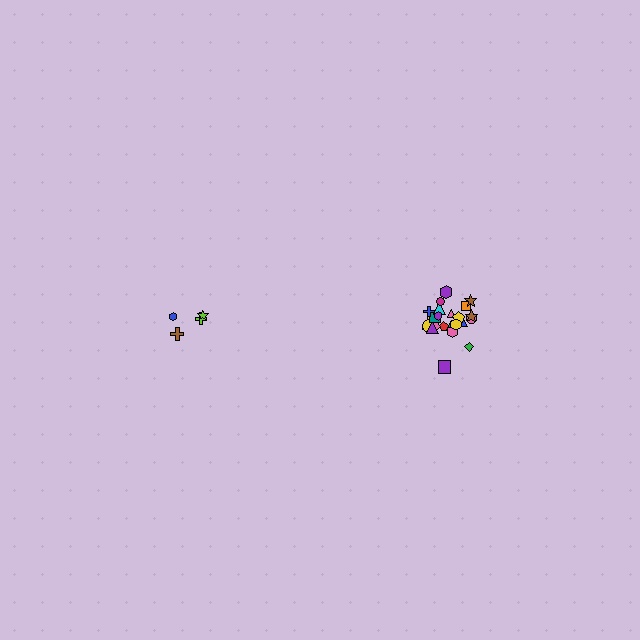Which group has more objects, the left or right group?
The right group.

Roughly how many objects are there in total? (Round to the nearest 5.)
Roughly 30 objects in total.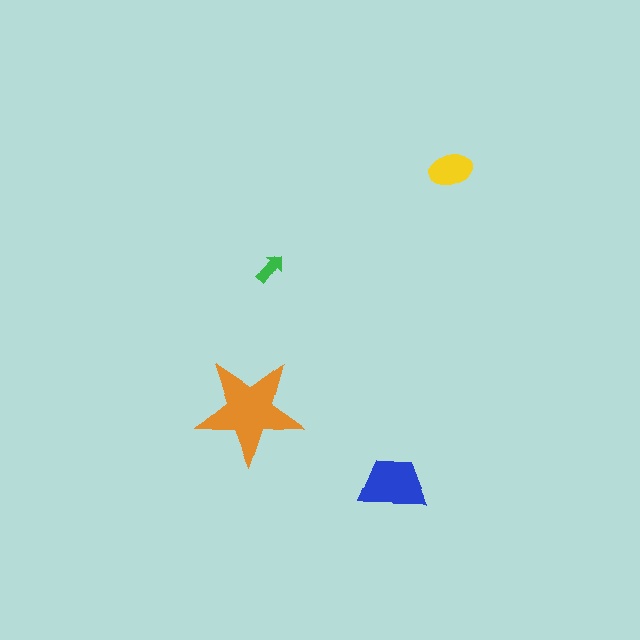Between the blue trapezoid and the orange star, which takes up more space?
The orange star.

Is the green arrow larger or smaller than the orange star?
Smaller.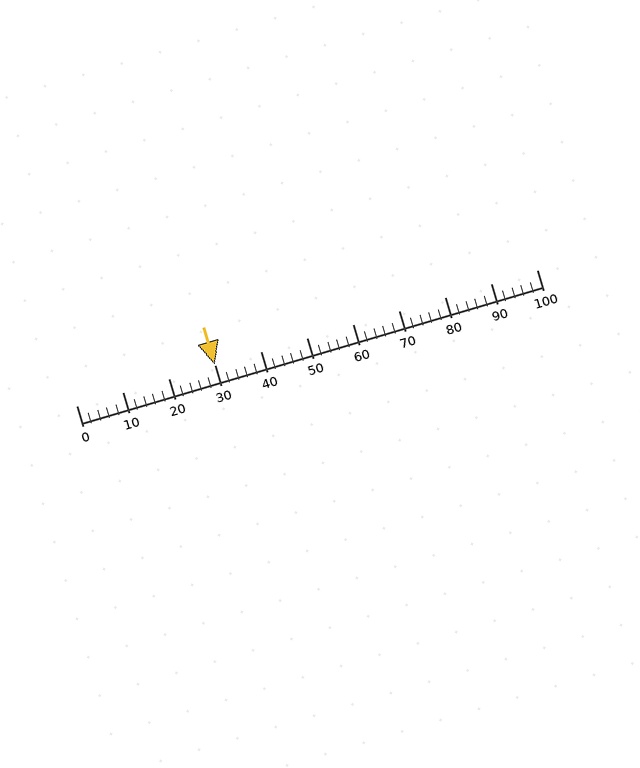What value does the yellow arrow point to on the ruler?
The yellow arrow points to approximately 30.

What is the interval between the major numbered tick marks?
The major tick marks are spaced 10 units apart.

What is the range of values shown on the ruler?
The ruler shows values from 0 to 100.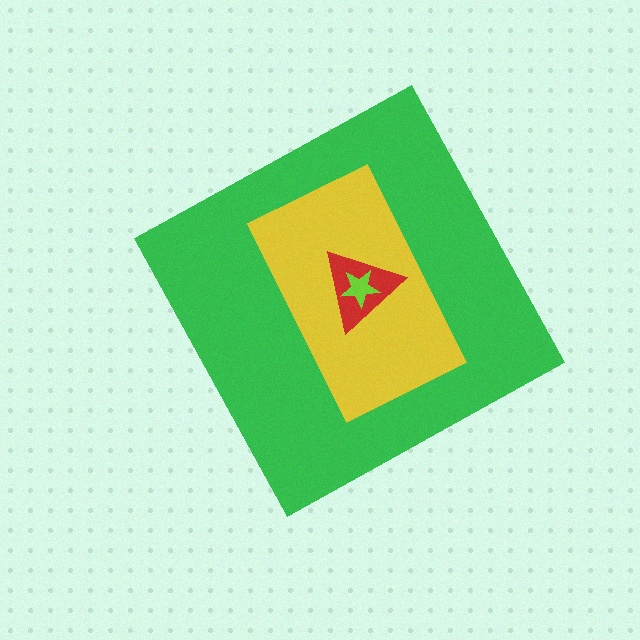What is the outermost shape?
The green diamond.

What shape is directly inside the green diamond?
The yellow rectangle.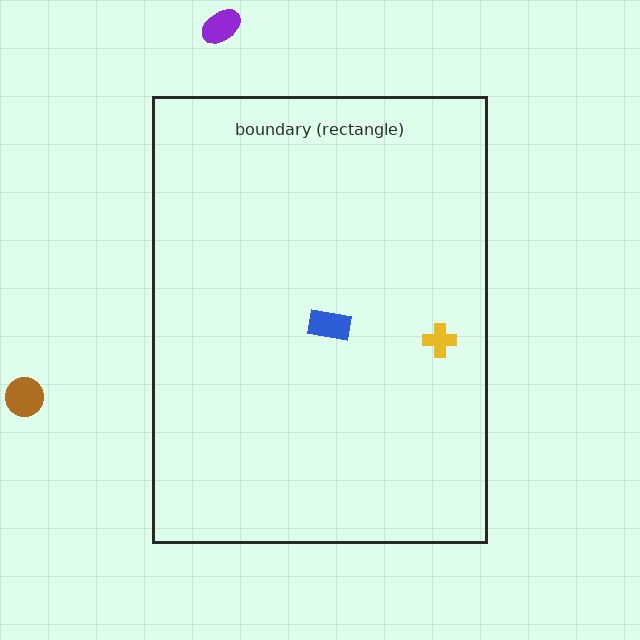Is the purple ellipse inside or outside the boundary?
Outside.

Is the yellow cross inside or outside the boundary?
Inside.